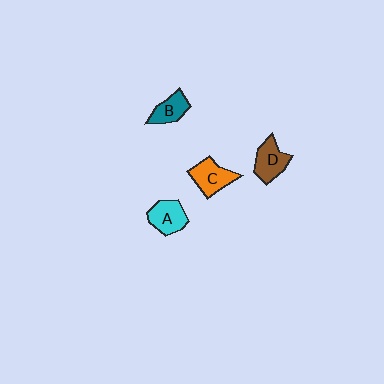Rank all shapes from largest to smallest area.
From largest to smallest: C (orange), D (brown), A (cyan), B (teal).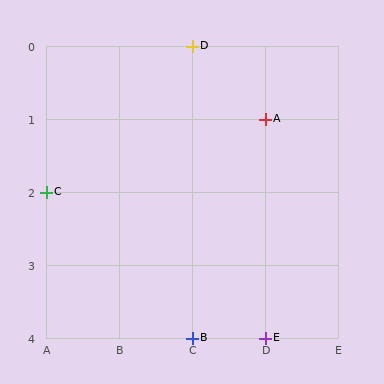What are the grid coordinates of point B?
Point B is at grid coordinates (C, 4).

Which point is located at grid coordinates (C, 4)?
Point B is at (C, 4).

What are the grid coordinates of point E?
Point E is at grid coordinates (D, 4).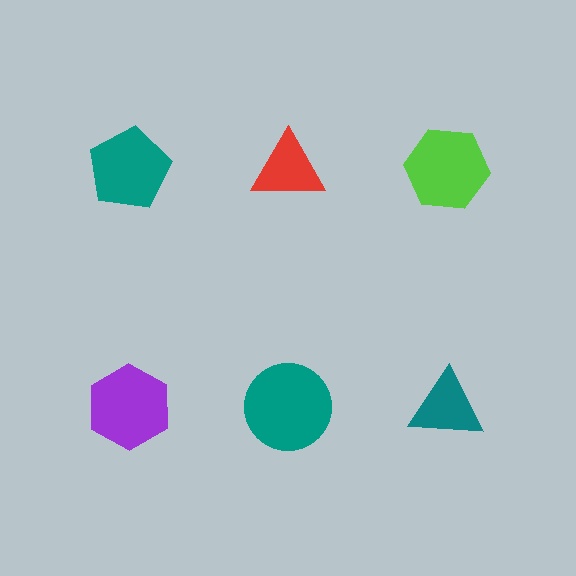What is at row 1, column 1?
A teal pentagon.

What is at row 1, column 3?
A lime hexagon.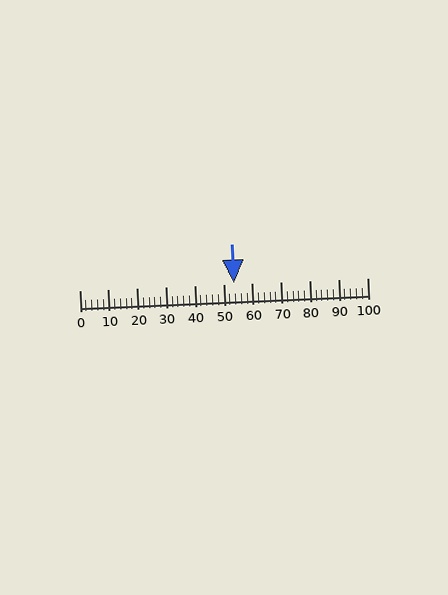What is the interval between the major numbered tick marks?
The major tick marks are spaced 10 units apart.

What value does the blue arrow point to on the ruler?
The blue arrow points to approximately 54.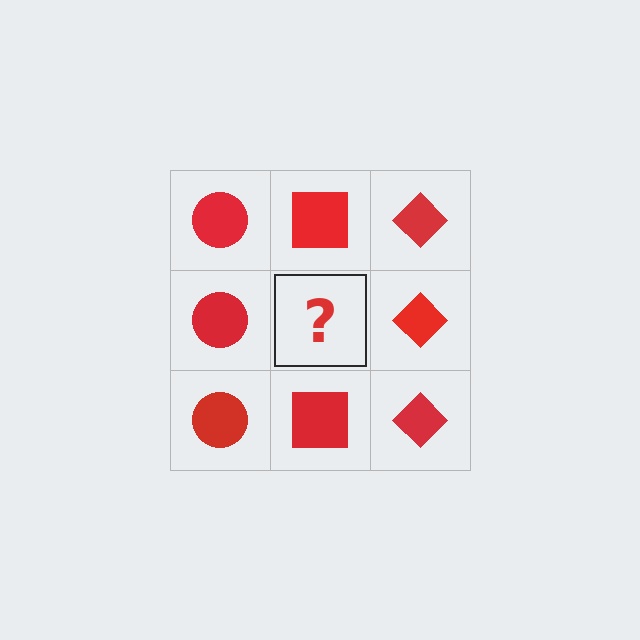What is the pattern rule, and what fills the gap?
The rule is that each column has a consistent shape. The gap should be filled with a red square.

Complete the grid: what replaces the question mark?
The question mark should be replaced with a red square.